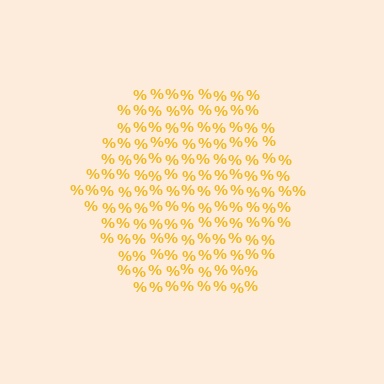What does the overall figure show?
The overall figure shows a hexagon.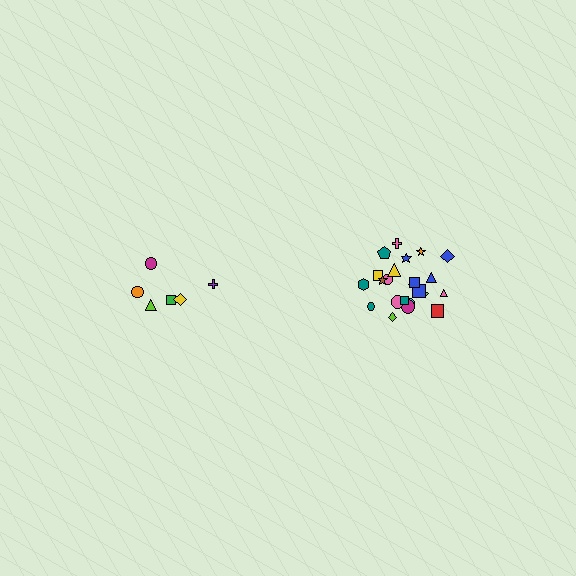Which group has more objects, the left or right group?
The right group.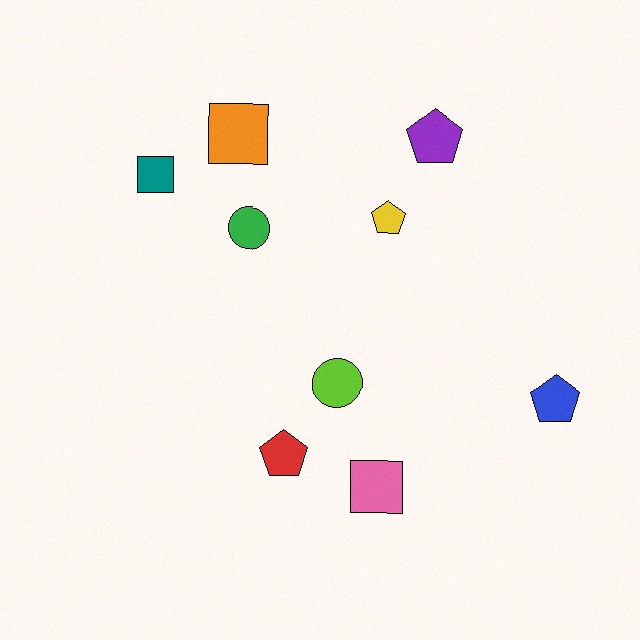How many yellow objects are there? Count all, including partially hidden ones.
There is 1 yellow object.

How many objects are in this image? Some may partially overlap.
There are 9 objects.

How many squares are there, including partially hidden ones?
There are 3 squares.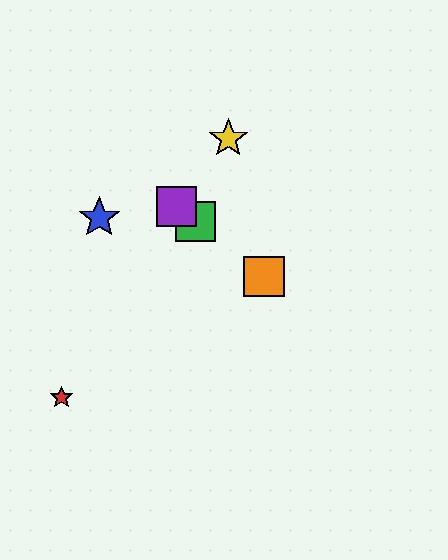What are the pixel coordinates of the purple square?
The purple square is at (177, 206).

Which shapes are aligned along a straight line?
The green square, the purple square, the orange square are aligned along a straight line.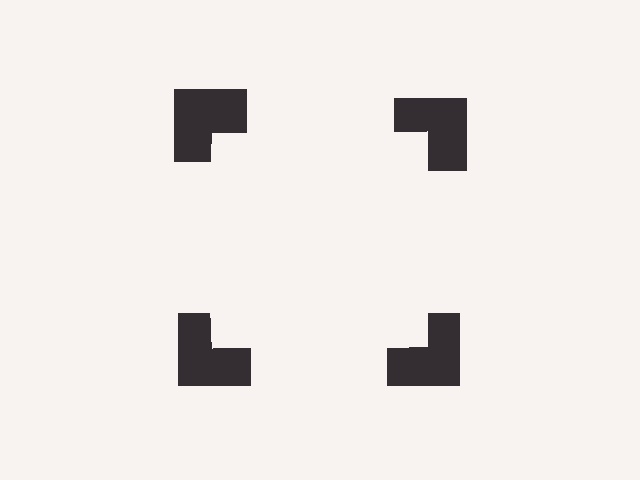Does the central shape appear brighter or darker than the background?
It typically appears slightly brighter than the background, even though no actual brightness change is drawn.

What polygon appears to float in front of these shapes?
An illusory square — its edges are inferred from the aligned wedge cuts in the notched squares, not physically drawn.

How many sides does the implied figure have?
4 sides.